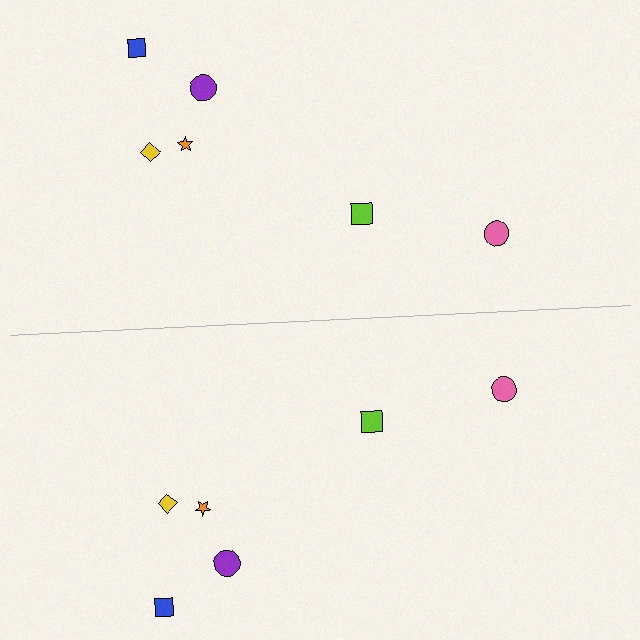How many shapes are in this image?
There are 12 shapes in this image.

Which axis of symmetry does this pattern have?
The pattern has a horizontal axis of symmetry running through the center of the image.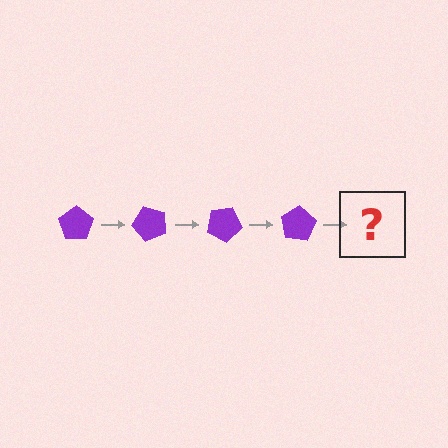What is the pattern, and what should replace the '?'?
The pattern is that the pentagon rotates 50 degrees each step. The '?' should be a purple pentagon rotated 200 degrees.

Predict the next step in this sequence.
The next step is a purple pentagon rotated 200 degrees.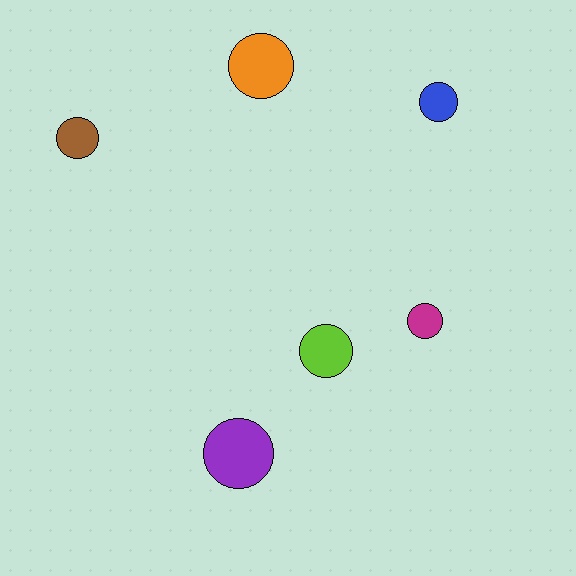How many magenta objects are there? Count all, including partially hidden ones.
There is 1 magenta object.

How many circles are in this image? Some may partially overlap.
There are 6 circles.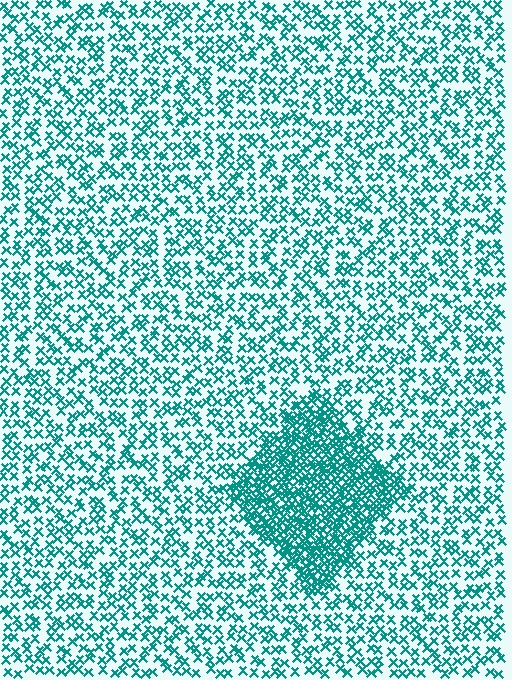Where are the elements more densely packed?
The elements are more densely packed inside the diamond boundary.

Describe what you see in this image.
The image contains small teal elements arranged at two different densities. A diamond-shaped region is visible where the elements are more densely packed than the surrounding area.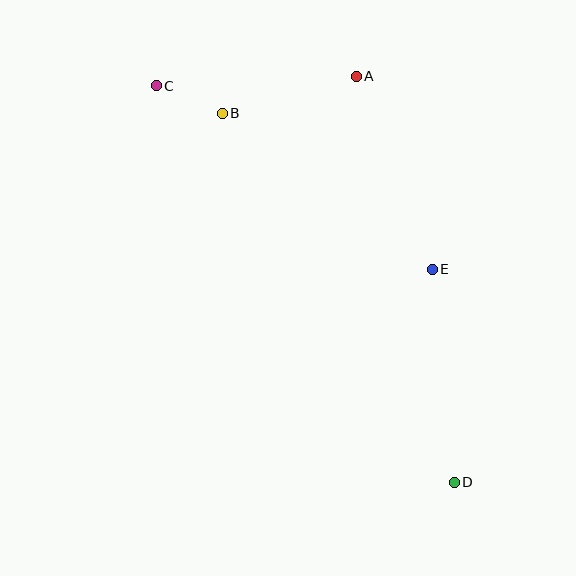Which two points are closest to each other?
Points B and C are closest to each other.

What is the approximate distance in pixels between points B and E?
The distance between B and E is approximately 262 pixels.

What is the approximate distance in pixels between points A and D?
The distance between A and D is approximately 417 pixels.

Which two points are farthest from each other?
Points C and D are farthest from each other.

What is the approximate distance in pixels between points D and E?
The distance between D and E is approximately 214 pixels.